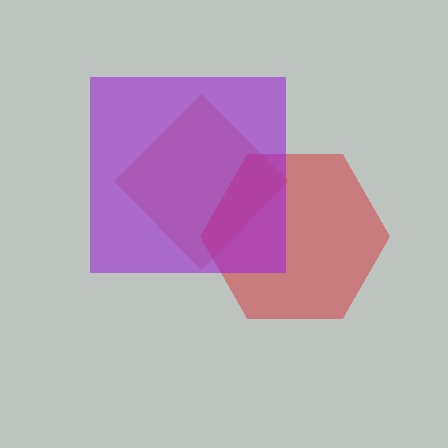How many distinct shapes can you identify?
There are 3 distinct shapes: a brown diamond, a red hexagon, a purple square.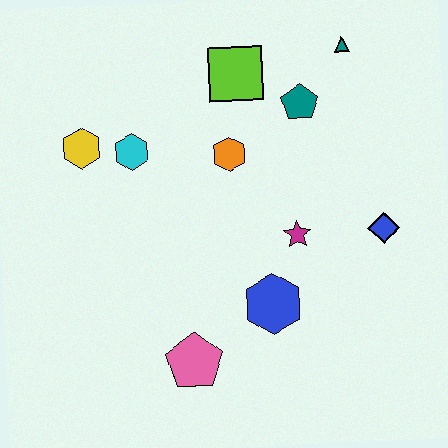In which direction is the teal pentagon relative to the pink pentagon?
The teal pentagon is above the pink pentagon.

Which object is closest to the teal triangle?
The teal pentagon is closest to the teal triangle.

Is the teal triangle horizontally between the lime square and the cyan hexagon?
No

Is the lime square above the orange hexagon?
Yes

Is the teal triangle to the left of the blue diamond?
Yes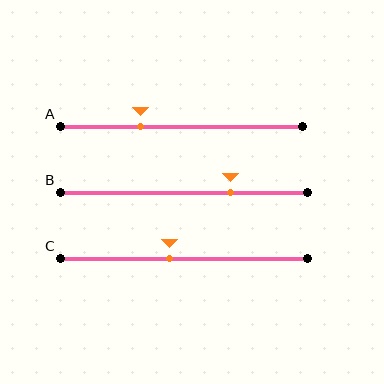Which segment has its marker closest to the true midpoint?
Segment C has its marker closest to the true midpoint.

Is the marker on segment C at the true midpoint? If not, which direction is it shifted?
No, the marker on segment C is shifted to the left by about 6% of the segment length.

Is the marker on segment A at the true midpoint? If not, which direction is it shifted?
No, the marker on segment A is shifted to the left by about 17% of the segment length.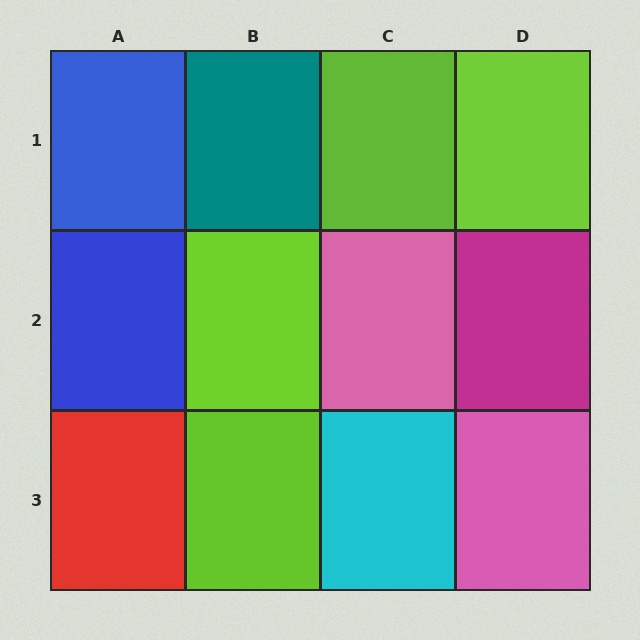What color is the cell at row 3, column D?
Pink.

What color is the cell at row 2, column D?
Magenta.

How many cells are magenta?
1 cell is magenta.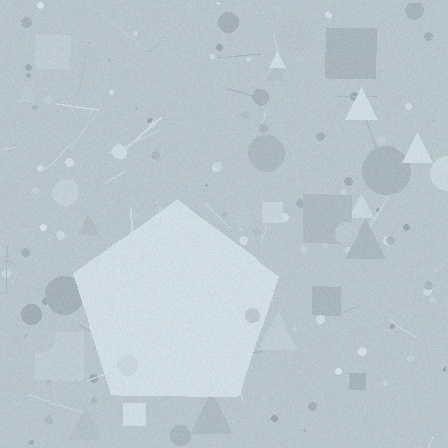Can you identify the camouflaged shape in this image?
The camouflaged shape is a pentagon.